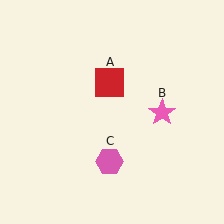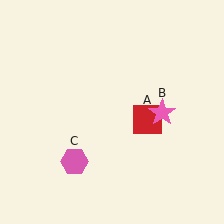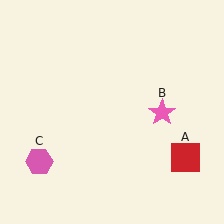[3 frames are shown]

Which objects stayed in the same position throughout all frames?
Pink star (object B) remained stationary.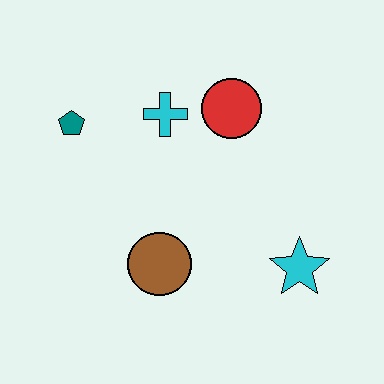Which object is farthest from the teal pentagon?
The cyan star is farthest from the teal pentagon.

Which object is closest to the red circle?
The cyan cross is closest to the red circle.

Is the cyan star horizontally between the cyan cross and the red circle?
No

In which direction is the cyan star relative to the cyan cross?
The cyan star is below the cyan cross.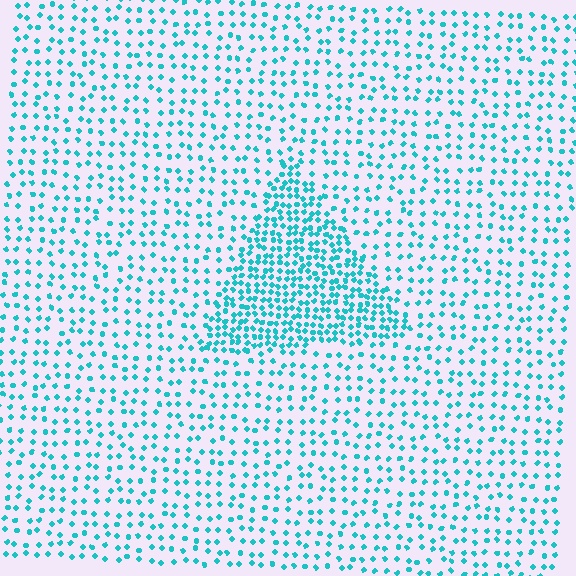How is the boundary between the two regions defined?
The boundary is defined by a change in element density (approximately 2.3x ratio). All elements are the same color, size, and shape.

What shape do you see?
I see a triangle.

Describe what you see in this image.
The image contains small cyan elements arranged at two different densities. A triangle-shaped region is visible where the elements are more densely packed than the surrounding area.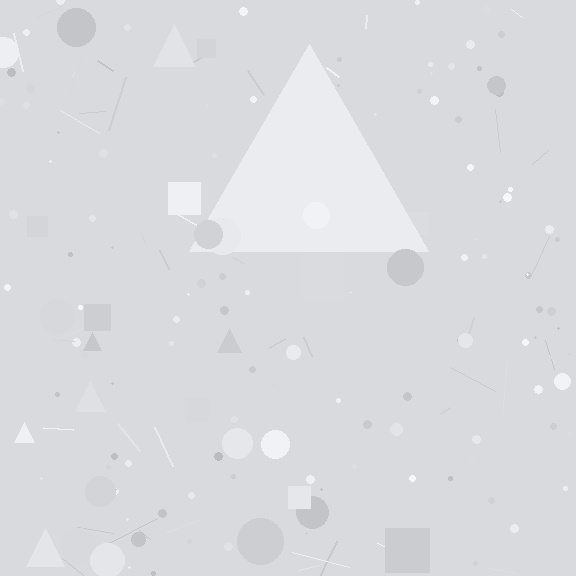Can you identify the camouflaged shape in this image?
The camouflaged shape is a triangle.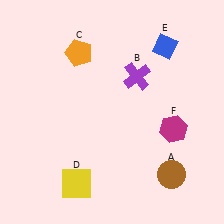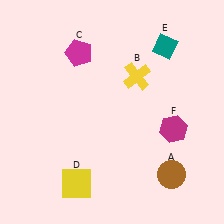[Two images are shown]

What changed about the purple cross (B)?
In Image 1, B is purple. In Image 2, it changed to yellow.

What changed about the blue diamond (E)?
In Image 1, E is blue. In Image 2, it changed to teal.